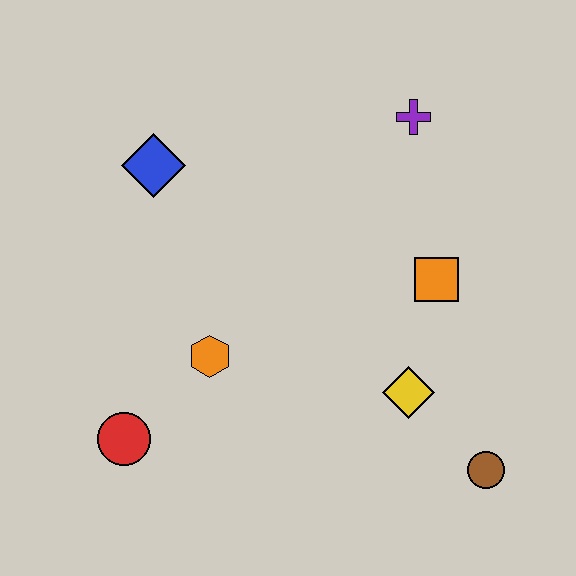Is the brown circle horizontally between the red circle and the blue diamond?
No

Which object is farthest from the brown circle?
The blue diamond is farthest from the brown circle.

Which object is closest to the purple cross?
The orange square is closest to the purple cross.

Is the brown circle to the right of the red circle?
Yes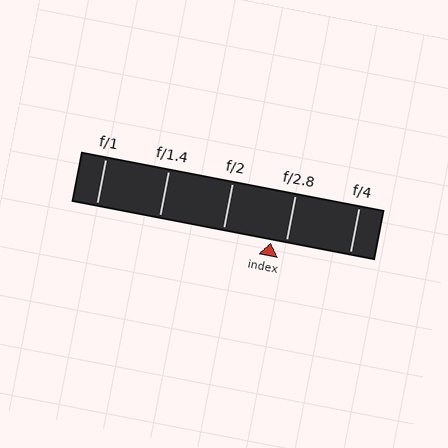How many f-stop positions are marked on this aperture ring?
There are 5 f-stop positions marked.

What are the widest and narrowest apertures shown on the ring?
The widest aperture shown is f/1 and the narrowest is f/4.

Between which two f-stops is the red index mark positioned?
The index mark is between f/2 and f/2.8.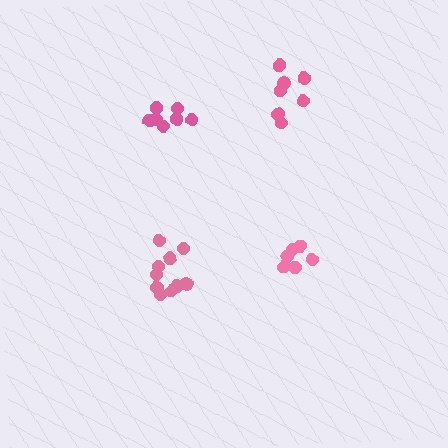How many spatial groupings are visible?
There are 4 spatial groupings.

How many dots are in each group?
Group 1: 7 dots, Group 2: 6 dots, Group 3: 7 dots, Group 4: 10 dots (30 total).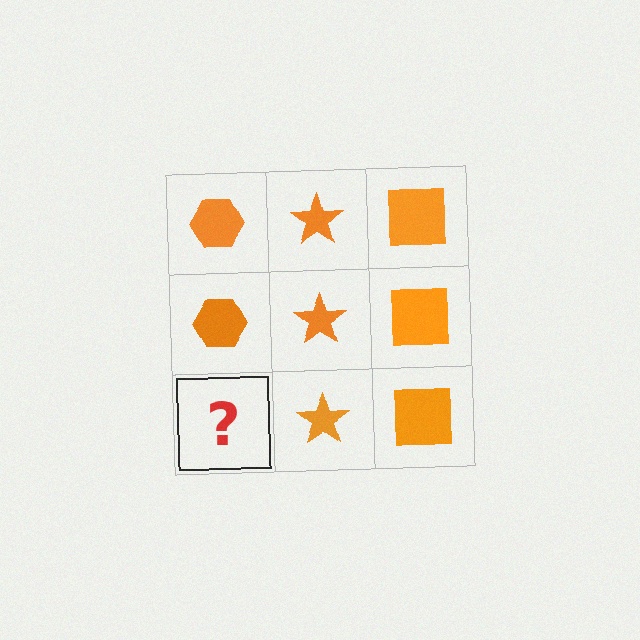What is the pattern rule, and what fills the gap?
The rule is that each column has a consistent shape. The gap should be filled with an orange hexagon.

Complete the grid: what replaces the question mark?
The question mark should be replaced with an orange hexagon.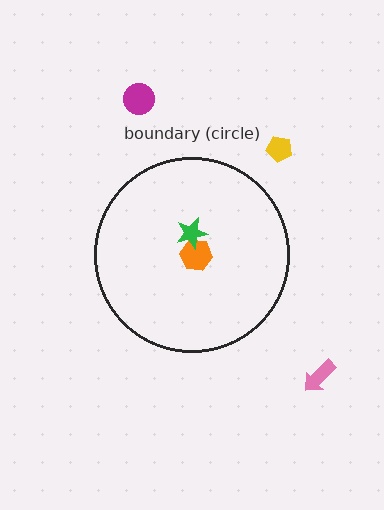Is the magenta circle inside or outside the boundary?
Outside.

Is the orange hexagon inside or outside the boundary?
Inside.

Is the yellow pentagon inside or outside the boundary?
Outside.